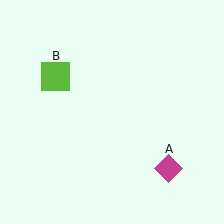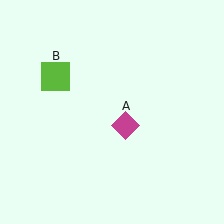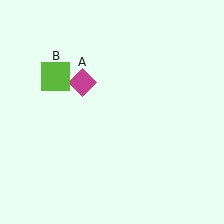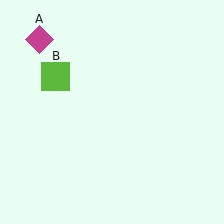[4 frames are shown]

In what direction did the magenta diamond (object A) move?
The magenta diamond (object A) moved up and to the left.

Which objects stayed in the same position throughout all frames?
Lime square (object B) remained stationary.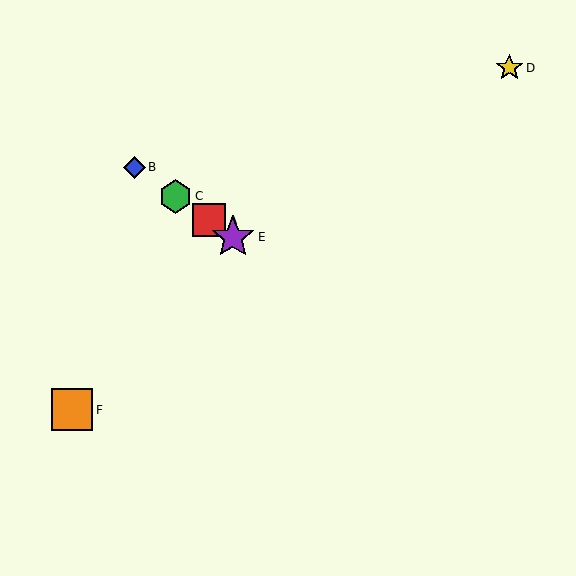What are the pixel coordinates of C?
Object C is at (175, 196).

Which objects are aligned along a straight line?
Objects A, B, C, E are aligned along a straight line.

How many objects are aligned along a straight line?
4 objects (A, B, C, E) are aligned along a straight line.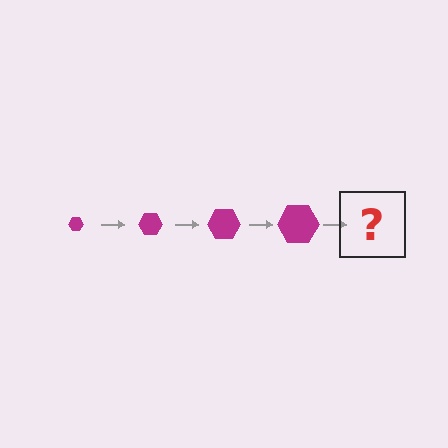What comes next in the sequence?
The next element should be a magenta hexagon, larger than the previous one.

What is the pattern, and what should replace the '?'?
The pattern is that the hexagon gets progressively larger each step. The '?' should be a magenta hexagon, larger than the previous one.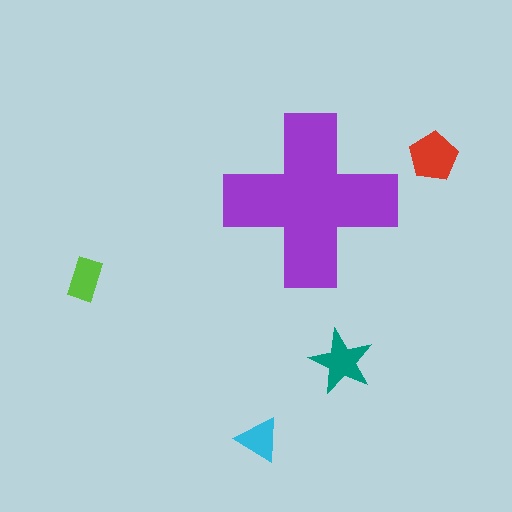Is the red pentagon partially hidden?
No, the red pentagon is fully visible.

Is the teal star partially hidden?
No, the teal star is fully visible.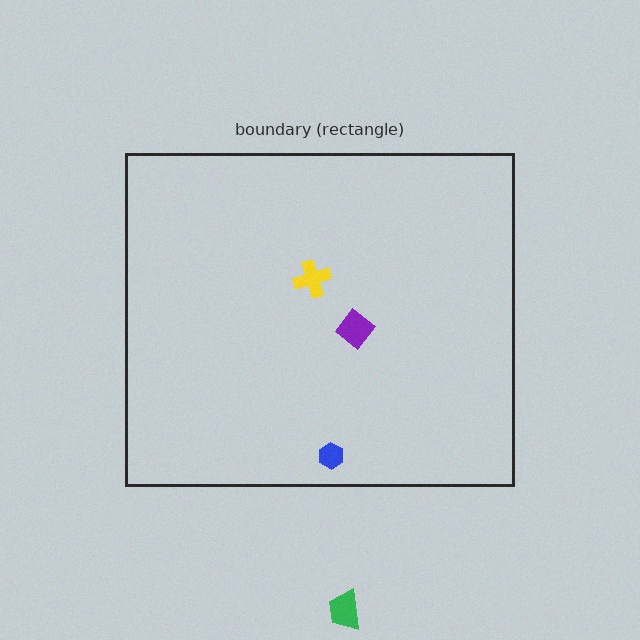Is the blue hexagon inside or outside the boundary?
Inside.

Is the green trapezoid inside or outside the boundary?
Outside.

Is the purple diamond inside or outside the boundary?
Inside.